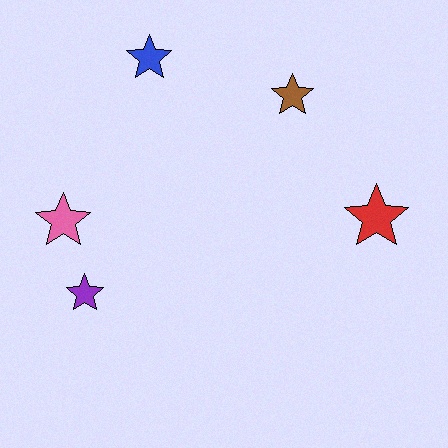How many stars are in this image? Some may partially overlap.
There are 5 stars.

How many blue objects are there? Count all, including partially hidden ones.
There is 1 blue object.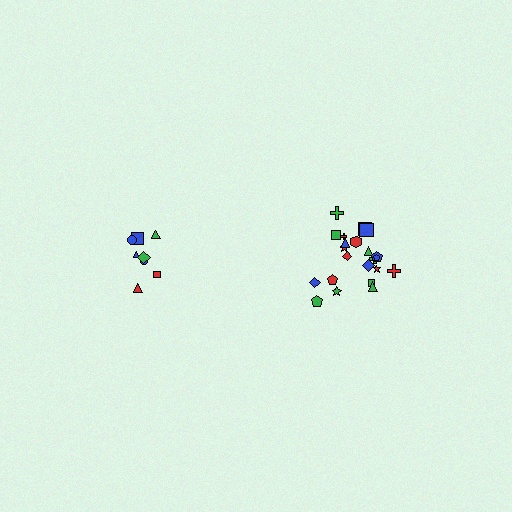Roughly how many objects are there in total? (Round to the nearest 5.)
Roughly 30 objects in total.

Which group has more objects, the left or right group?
The right group.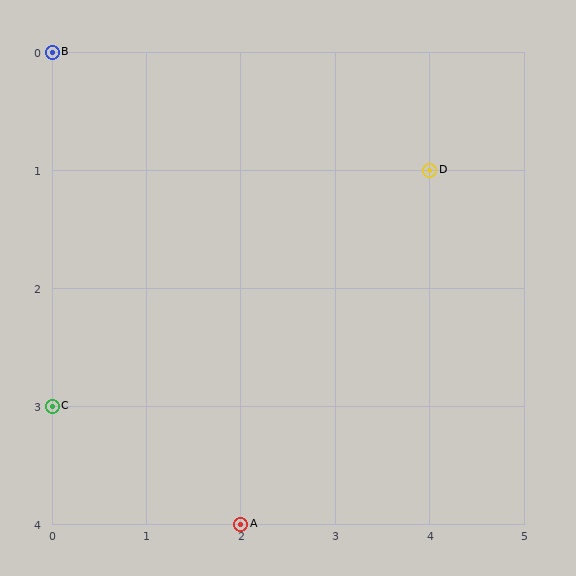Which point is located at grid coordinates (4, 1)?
Point D is at (4, 1).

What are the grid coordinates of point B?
Point B is at grid coordinates (0, 0).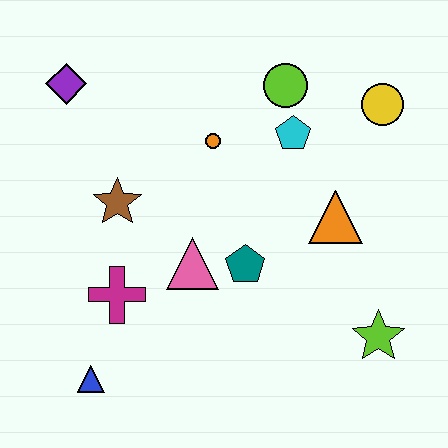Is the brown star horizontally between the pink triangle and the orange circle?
No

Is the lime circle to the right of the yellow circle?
No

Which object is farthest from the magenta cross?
The yellow circle is farthest from the magenta cross.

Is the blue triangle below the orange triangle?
Yes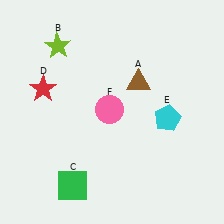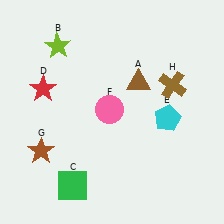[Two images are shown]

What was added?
A brown star (G), a brown cross (H) were added in Image 2.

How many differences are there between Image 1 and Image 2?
There are 2 differences between the two images.